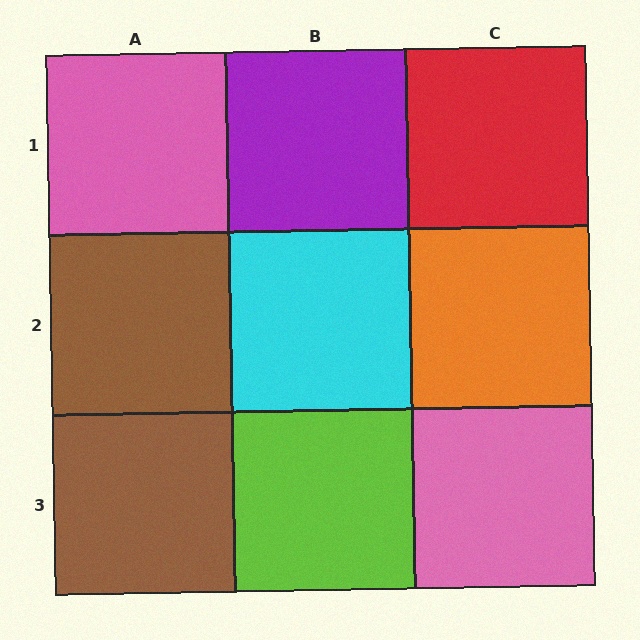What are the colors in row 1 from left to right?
Pink, purple, red.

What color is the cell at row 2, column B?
Cyan.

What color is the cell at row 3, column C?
Pink.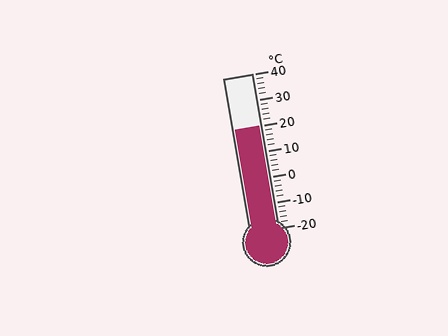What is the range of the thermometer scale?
The thermometer scale ranges from -20°C to 40°C.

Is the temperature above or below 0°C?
The temperature is above 0°C.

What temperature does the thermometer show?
The thermometer shows approximately 20°C.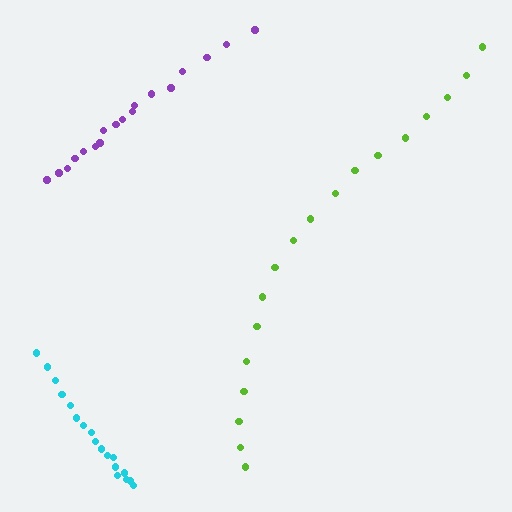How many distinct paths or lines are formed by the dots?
There are 3 distinct paths.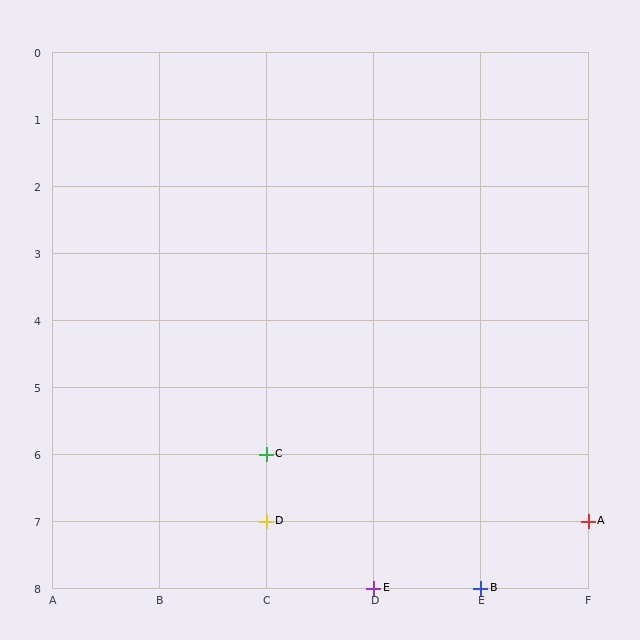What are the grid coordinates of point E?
Point E is at grid coordinates (D, 8).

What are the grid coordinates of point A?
Point A is at grid coordinates (F, 7).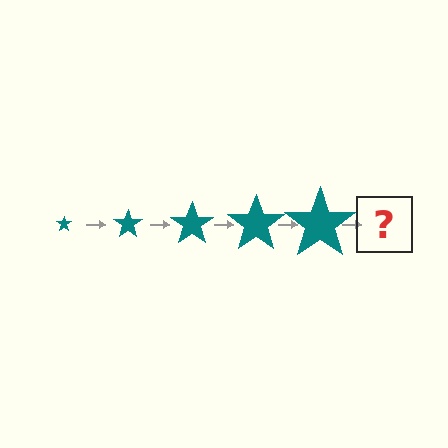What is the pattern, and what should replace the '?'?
The pattern is that the star gets progressively larger each step. The '?' should be a teal star, larger than the previous one.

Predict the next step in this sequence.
The next step is a teal star, larger than the previous one.